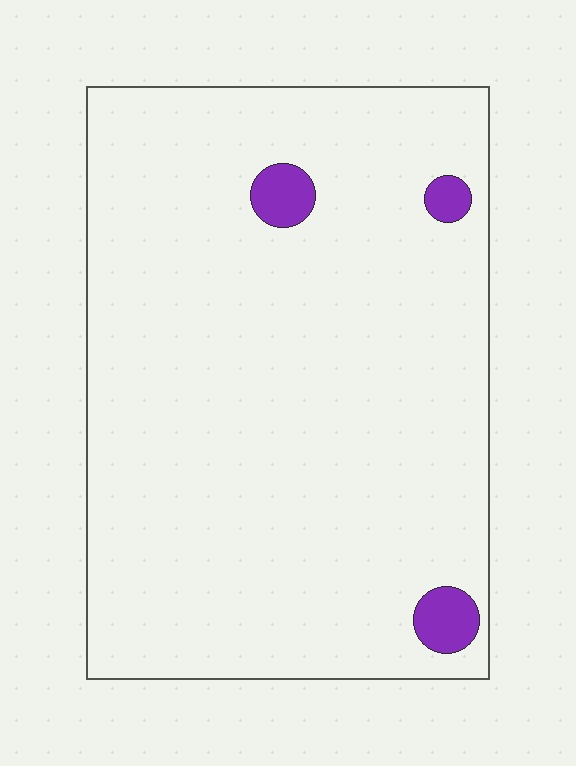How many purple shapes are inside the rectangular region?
3.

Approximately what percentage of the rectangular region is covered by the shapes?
Approximately 5%.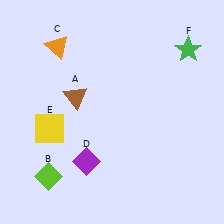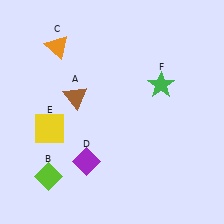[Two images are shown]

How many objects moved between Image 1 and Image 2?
1 object moved between the two images.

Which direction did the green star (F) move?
The green star (F) moved down.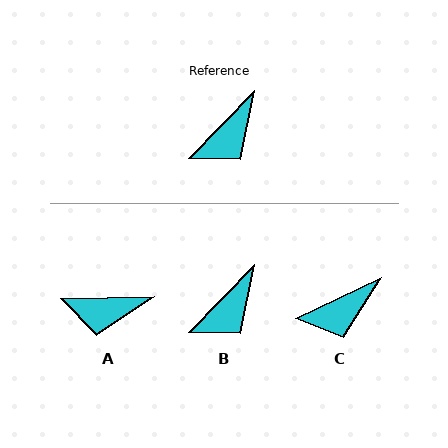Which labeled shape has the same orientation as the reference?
B.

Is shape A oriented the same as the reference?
No, it is off by about 44 degrees.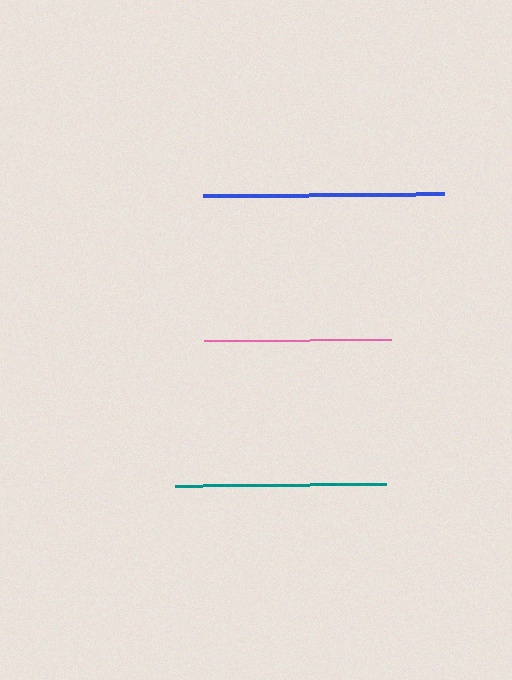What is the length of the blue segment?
The blue segment is approximately 240 pixels long.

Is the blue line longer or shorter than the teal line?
The blue line is longer than the teal line.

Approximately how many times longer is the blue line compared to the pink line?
The blue line is approximately 1.3 times the length of the pink line.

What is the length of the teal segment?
The teal segment is approximately 212 pixels long.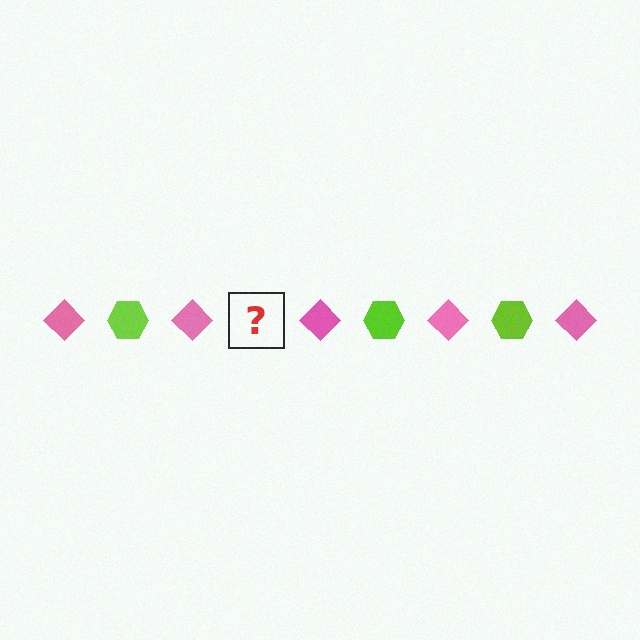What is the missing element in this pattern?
The missing element is a lime hexagon.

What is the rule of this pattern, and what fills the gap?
The rule is that the pattern alternates between pink diamond and lime hexagon. The gap should be filled with a lime hexagon.